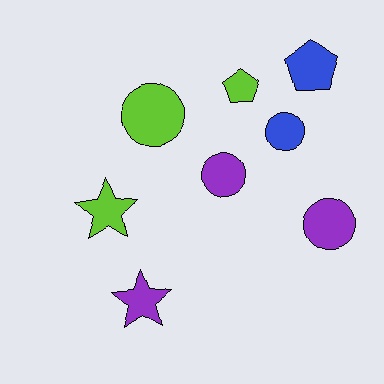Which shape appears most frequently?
Circle, with 4 objects.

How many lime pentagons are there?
There is 1 lime pentagon.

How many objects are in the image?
There are 8 objects.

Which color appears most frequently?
Lime, with 3 objects.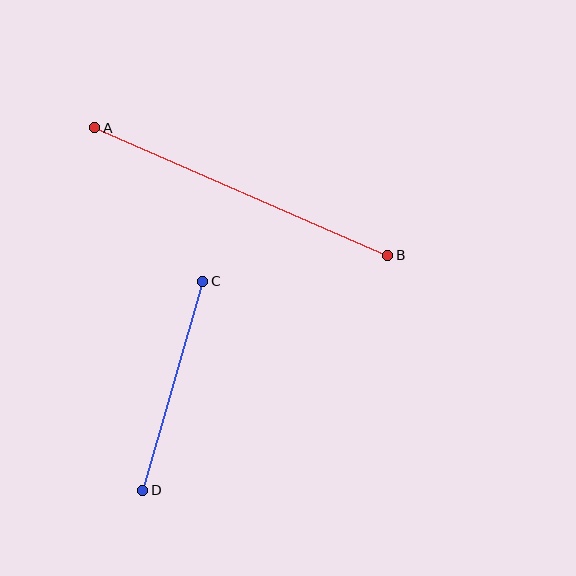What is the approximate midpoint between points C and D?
The midpoint is at approximately (173, 386) pixels.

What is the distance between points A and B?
The distance is approximately 319 pixels.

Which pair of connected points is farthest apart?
Points A and B are farthest apart.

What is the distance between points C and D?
The distance is approximately 218 pixels.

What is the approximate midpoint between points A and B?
The midpoint is at approximately (241, 192) pixels.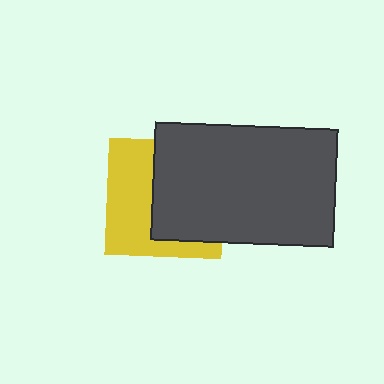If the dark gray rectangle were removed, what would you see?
You would see the complete yellow square.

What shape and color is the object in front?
The object in front is a dark gray rectangle.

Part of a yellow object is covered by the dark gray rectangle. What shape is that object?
It is a square.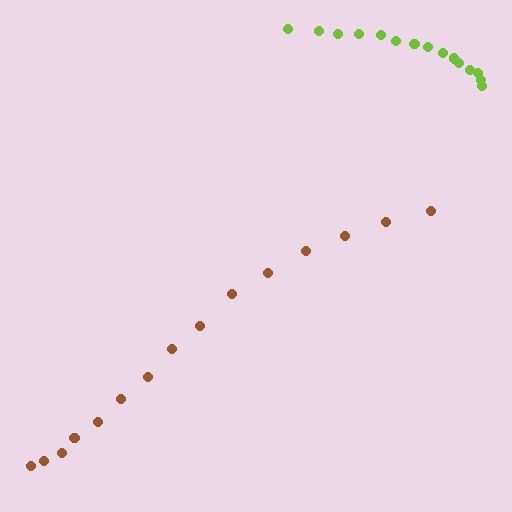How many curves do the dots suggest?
There are 2 distinct paths.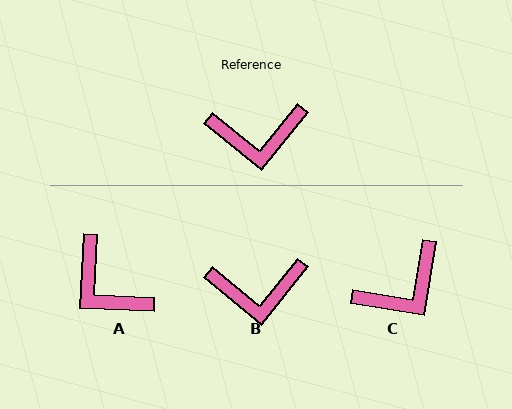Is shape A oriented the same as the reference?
No, it is off by about 54 degrees.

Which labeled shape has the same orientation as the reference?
B.